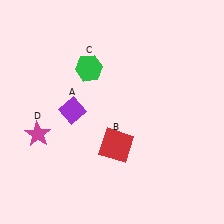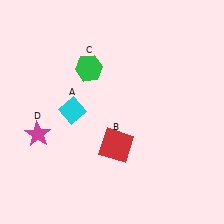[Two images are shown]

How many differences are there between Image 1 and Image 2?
There is 1 difference between the two images.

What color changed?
The diamond (A) changed from purple in Image 1 to cyan in Image 2.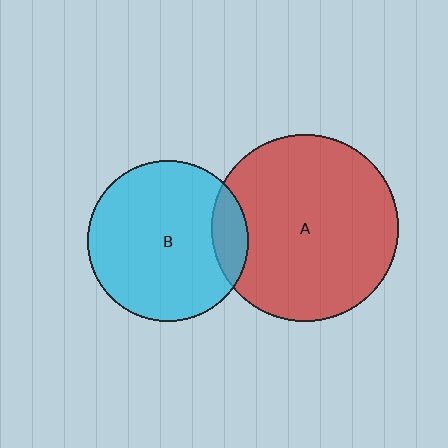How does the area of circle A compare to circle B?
Approximately 1.4 times.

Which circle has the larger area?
Circle A (red).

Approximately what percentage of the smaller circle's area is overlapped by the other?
Approximately 15%.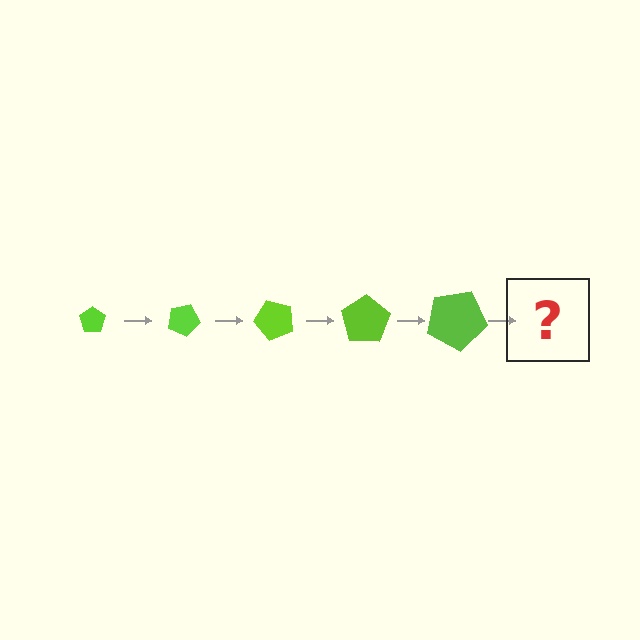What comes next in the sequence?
The next element should be a pentagon, larger than the previous one and rotated 125 degrees from the start.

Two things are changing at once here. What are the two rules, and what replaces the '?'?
The two rules are that the pentagon grows larger each step and it rotates 25 degrees each step. The '?' should be a pentagon, larger than the previous one and rotated 125 degrees from the start.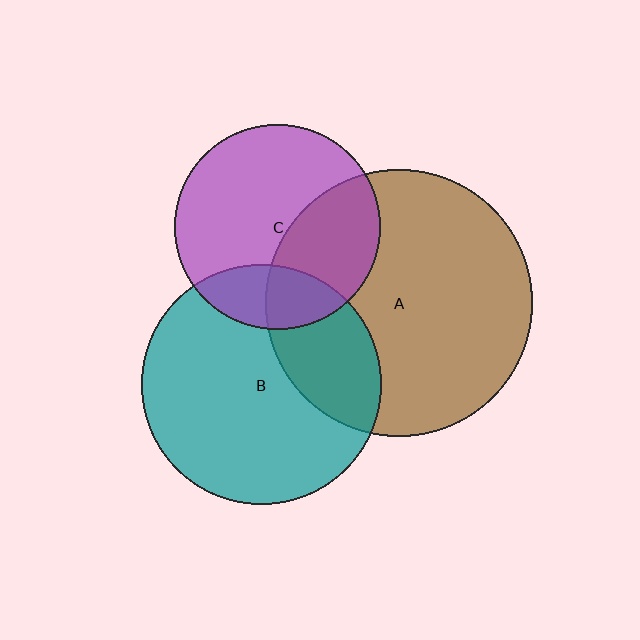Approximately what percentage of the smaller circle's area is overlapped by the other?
Approximately 30%.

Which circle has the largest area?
Circle A (brown).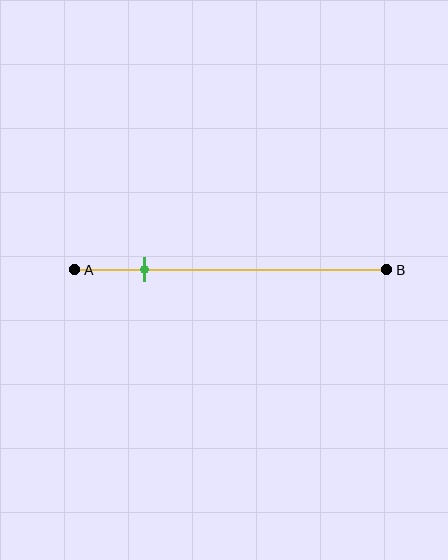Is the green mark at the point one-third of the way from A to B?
No, the mark is at about 20% from A, not at the 33% one-third point.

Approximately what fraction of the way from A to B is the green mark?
The green mark is approximately 20% of the way from A to B.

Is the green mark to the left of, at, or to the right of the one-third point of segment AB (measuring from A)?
The green mark is to the left of the one-third point of segment AB.